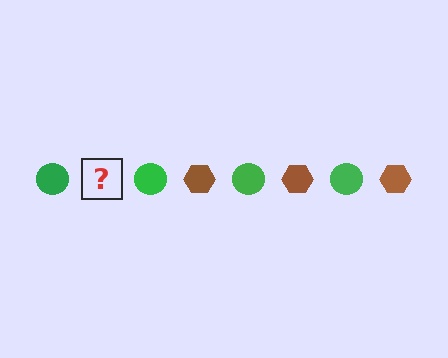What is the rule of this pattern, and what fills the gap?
The rule is that the pattern alternates between green circle and brown hexagon. The gap should be filled with a brown hexagon.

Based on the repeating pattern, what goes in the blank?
The blank should be a brown hexagon.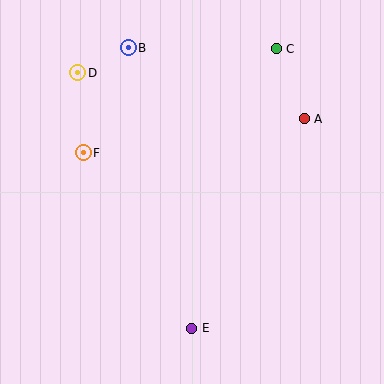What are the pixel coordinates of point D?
Point D is at (77, 73).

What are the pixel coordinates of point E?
Point E is at (192, 328).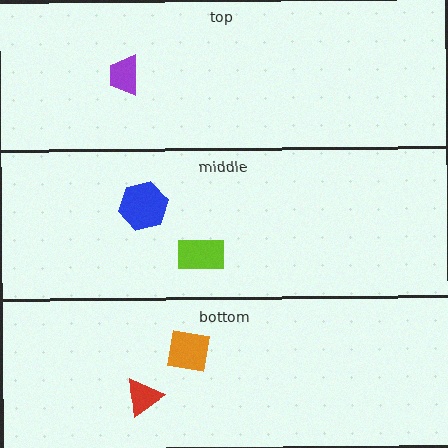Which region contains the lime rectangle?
The middle region.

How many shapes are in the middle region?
2.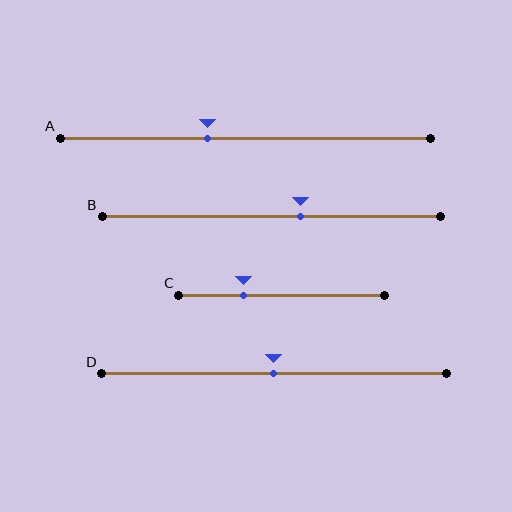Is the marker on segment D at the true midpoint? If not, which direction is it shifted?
Yes, the marker on segment D is at the true midpoint.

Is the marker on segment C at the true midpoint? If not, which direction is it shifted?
No, the marker on segment C is shifted to the left by about 19% of the segment length.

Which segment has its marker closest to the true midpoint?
Segment D has its marker closest to the true midpoint.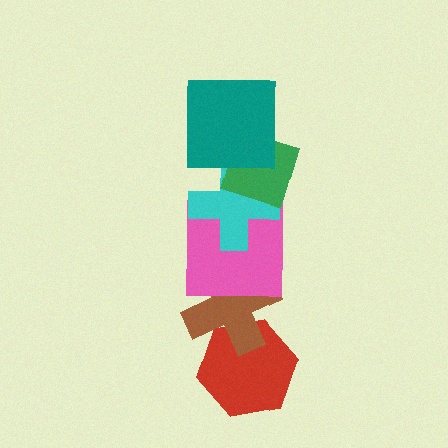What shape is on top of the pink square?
The cyan cross is on top of the pink square.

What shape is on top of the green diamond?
The teal square is on top of the green diamond.